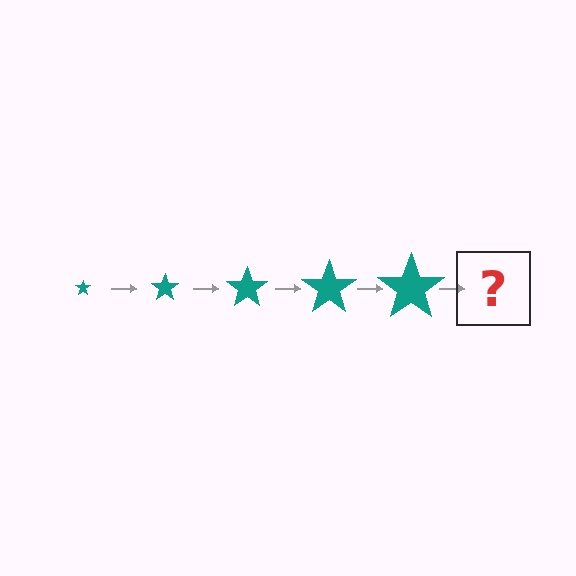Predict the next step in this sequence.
The next step is a teal star, larger than the previous one.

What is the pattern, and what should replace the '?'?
The pattern is that the star gets progressively larger each step. The '?' should be a teal star, larger than the previous one.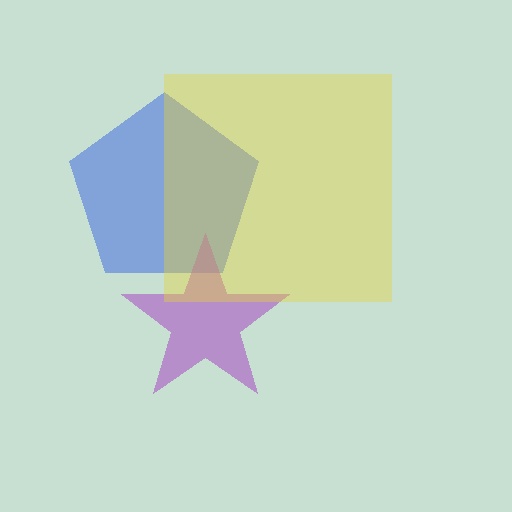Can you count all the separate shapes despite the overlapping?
Yes, there are 3 separate shapes.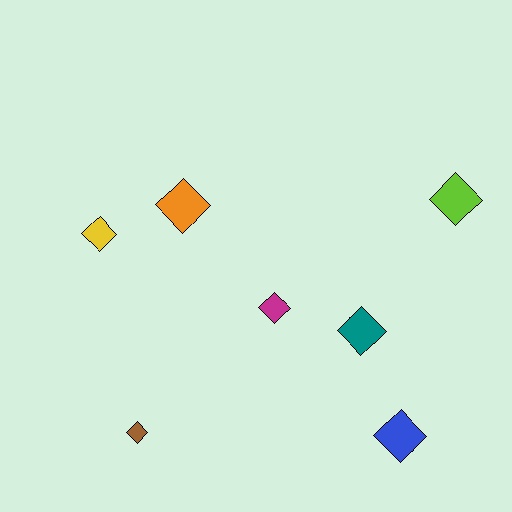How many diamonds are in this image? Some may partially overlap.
There are 7 diamonds.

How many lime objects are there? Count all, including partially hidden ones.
There is 1 lime object.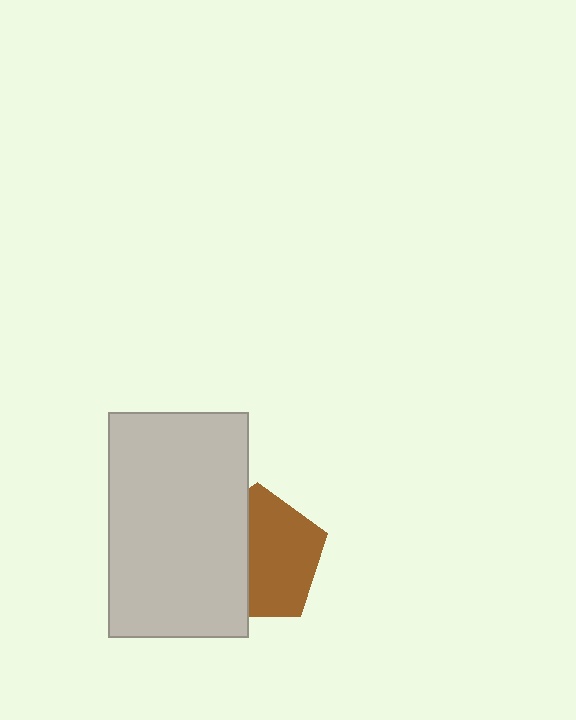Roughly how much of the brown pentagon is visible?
About half of it is visible (roughly 58%).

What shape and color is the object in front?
The object in front is a light gray rectangle.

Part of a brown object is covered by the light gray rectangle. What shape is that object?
It is a pentagon.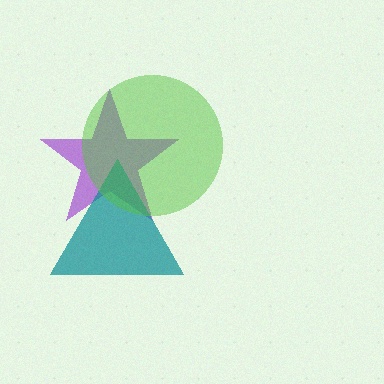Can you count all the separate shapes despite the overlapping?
Yes, there are 3 separate shapes.